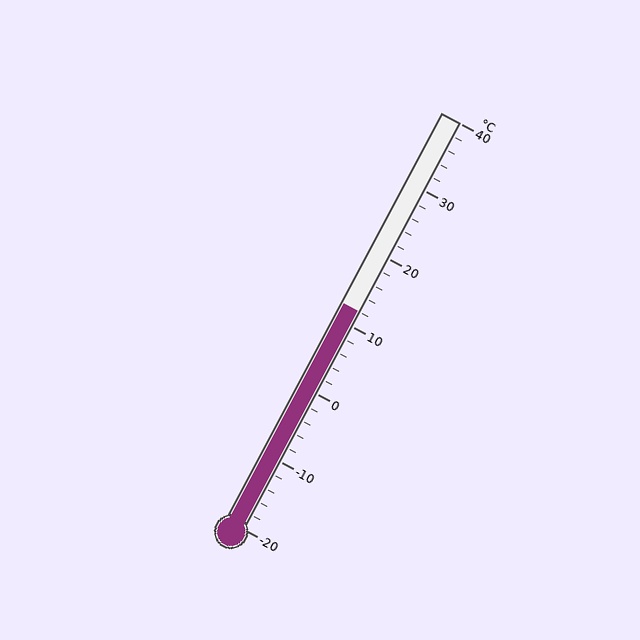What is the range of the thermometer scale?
The thermometer scale ranges from -20°C to 40°C.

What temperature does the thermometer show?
The thermometer shows approximately 12°C.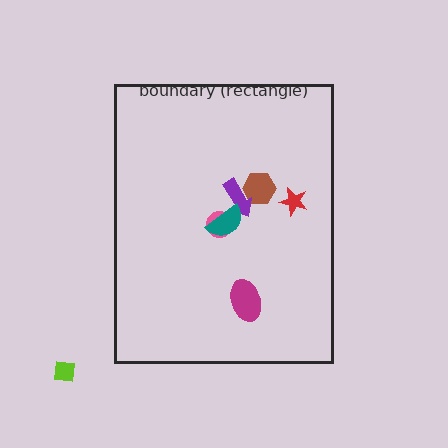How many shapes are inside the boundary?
6 inside, 1 outside.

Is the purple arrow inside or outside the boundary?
Inside.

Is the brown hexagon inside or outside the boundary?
Inside.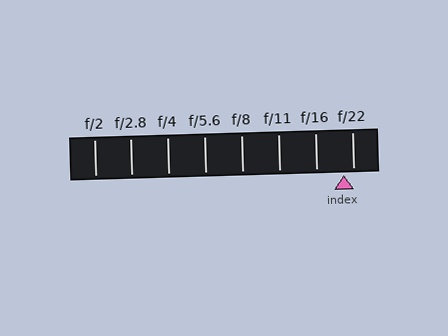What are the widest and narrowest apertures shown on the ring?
The widest aperture shown is f/2 and the narrowest is f/22.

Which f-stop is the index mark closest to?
The index mark is closest to f/22.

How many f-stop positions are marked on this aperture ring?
There are 8 f-stop positions marked.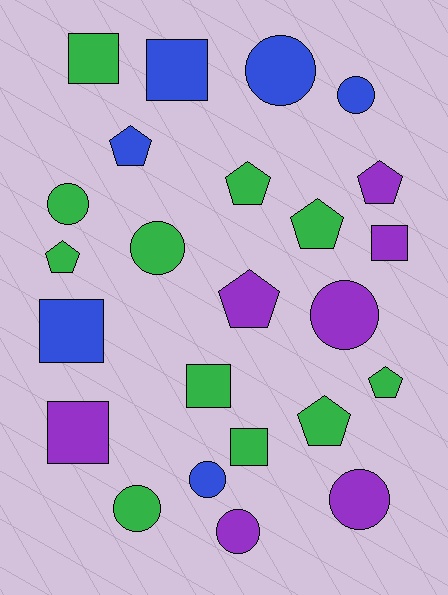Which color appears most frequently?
Green, with 11 objects.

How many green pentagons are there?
There are 5 green pentagons.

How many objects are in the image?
There are 24 objects.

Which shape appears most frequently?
Circle, with 9 objects.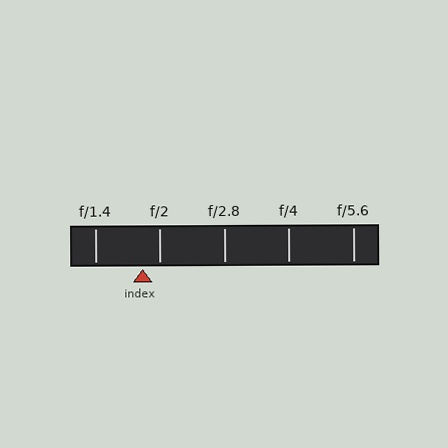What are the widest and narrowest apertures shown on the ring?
The widest aperture shown is f/1.4 and the narrowest is f/5.6.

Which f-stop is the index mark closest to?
The index mark is closest to f/2.